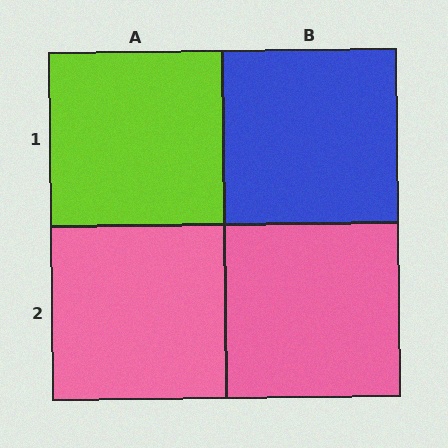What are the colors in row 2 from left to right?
Pink, pink.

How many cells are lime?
1 cell is lime.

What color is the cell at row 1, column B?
Blue.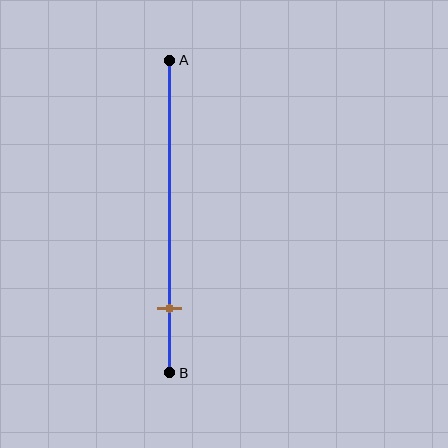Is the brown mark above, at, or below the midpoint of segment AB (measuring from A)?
The brown mark is below the midpoint of segment AB.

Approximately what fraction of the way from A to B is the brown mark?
The brown mark is approximately 80% of the way from A to B.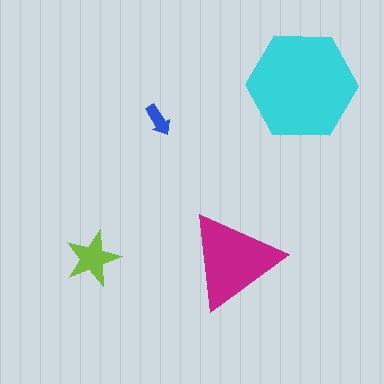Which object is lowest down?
The magenta triangle is bottommost.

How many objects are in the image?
There are 4 objects in the image.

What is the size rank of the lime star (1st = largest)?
3rd.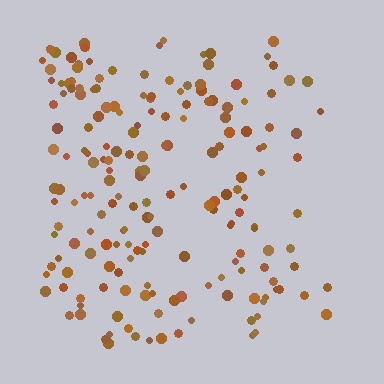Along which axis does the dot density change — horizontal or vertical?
Horizontal.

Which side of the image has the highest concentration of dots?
The left.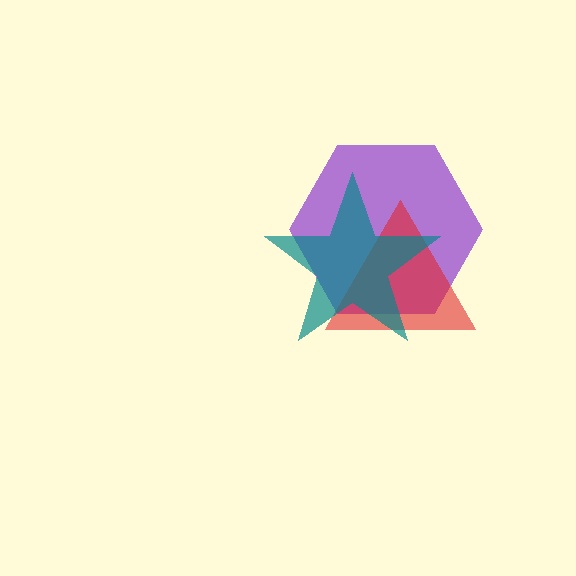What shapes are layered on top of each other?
The layered shapes are: a purple hexagon, a red triangle, a teal star.